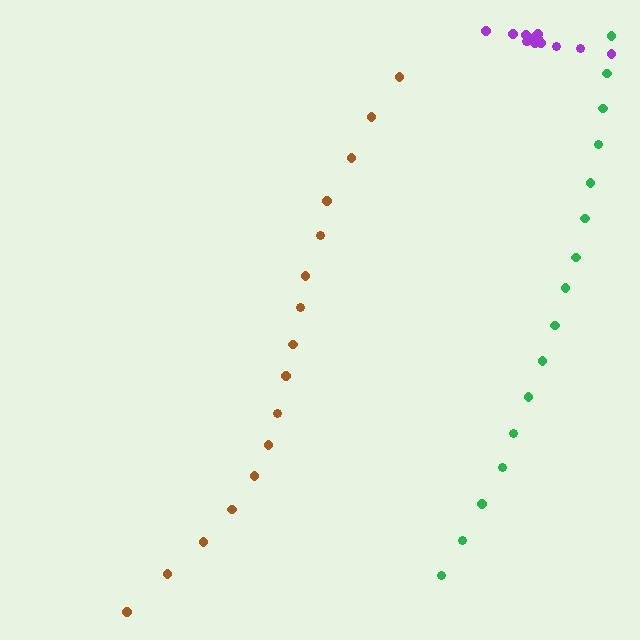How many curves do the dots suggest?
There are 3 distinct paths.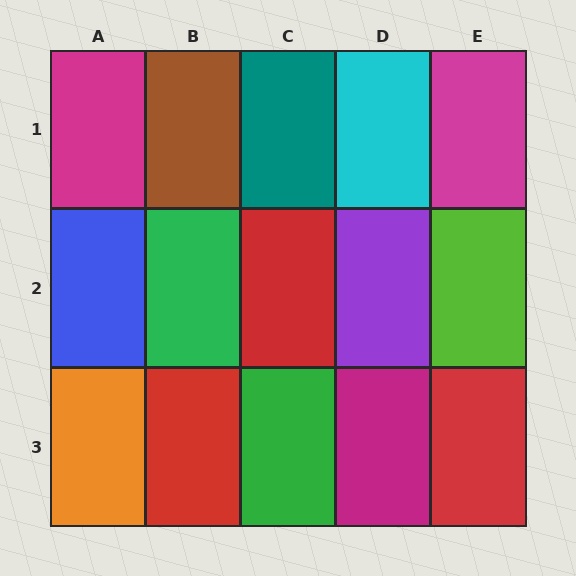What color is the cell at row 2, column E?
Lime.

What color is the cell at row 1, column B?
Brown.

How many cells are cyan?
1 cell is cyan.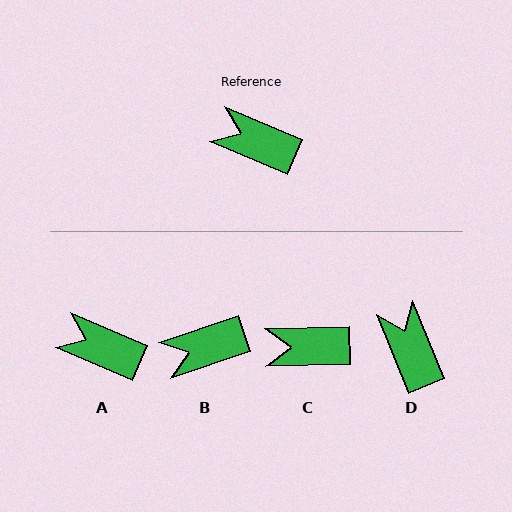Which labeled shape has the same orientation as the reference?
A.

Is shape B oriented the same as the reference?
No, it is off by about 42 degrees.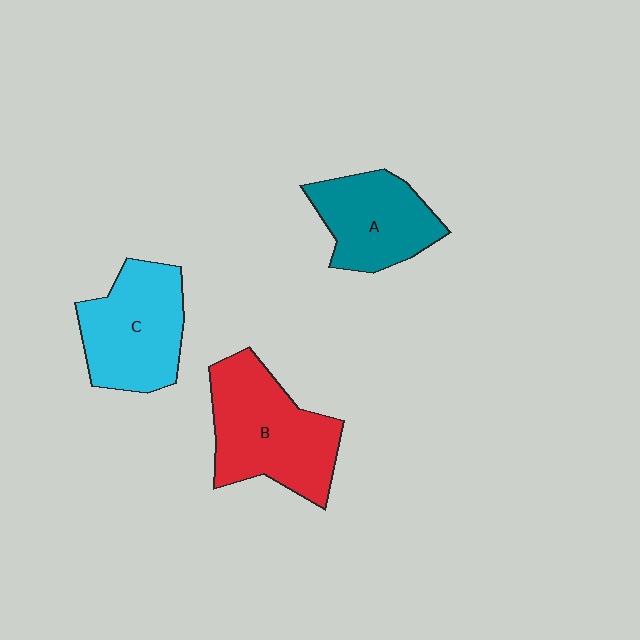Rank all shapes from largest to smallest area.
From largest to smallest: B (red), C (cyan), A (teal).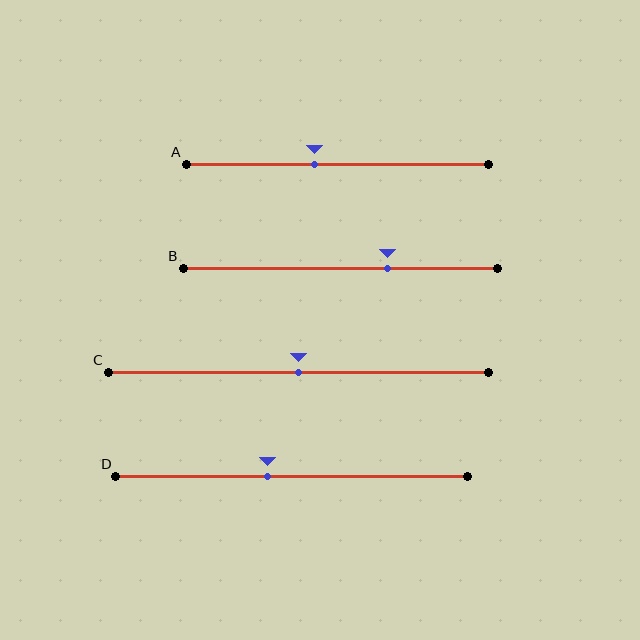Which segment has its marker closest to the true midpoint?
Segment C has its marker closest to the true midpoint.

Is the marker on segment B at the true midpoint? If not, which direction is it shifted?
No, the marker on segment B is shifted to the right by about 15% of the segment length.